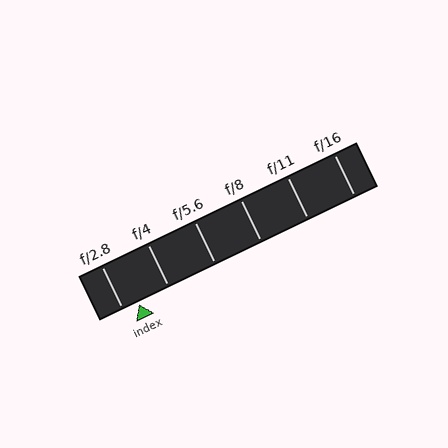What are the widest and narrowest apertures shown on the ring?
The widest aperture shown is f/2.8 and the narrowest is f/16.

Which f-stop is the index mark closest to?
The index mark is closest to f/2.8.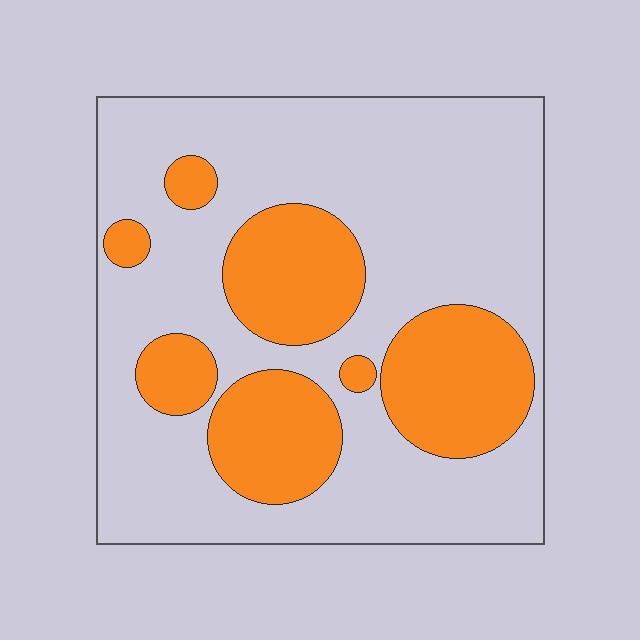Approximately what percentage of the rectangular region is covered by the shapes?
Approximately 30%.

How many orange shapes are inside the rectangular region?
7.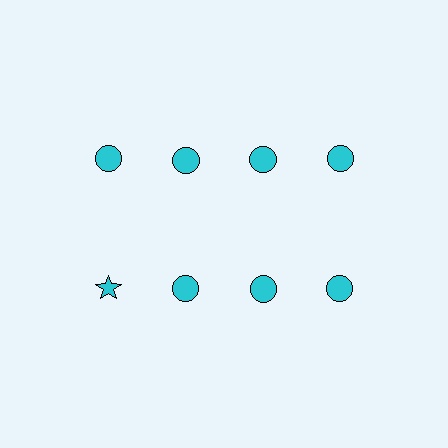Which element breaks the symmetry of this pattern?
The cyan star in the second row, leftmost column breaks the symmetry. All other shapes are cyan circles.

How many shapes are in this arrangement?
There are 8 shapes arranged in a grid pattern.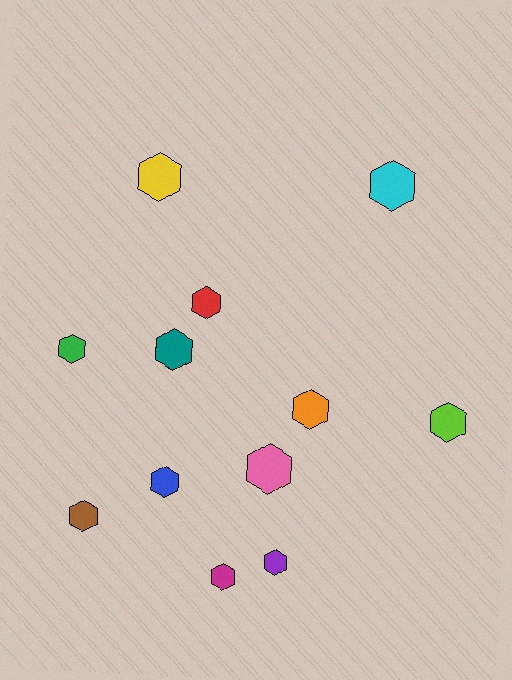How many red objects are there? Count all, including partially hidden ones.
There is 1 red object.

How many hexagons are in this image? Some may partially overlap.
There are 12 hexagons.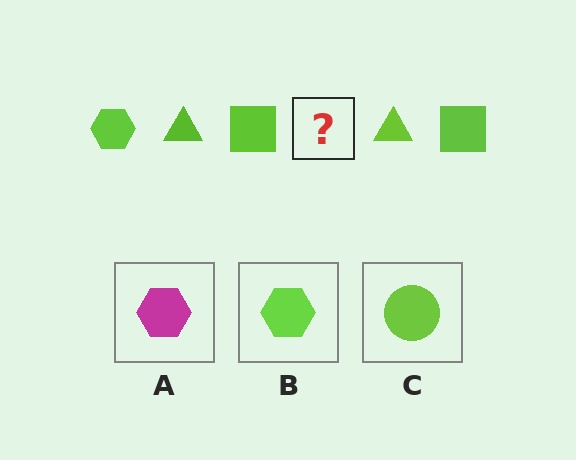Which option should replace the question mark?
Option B.